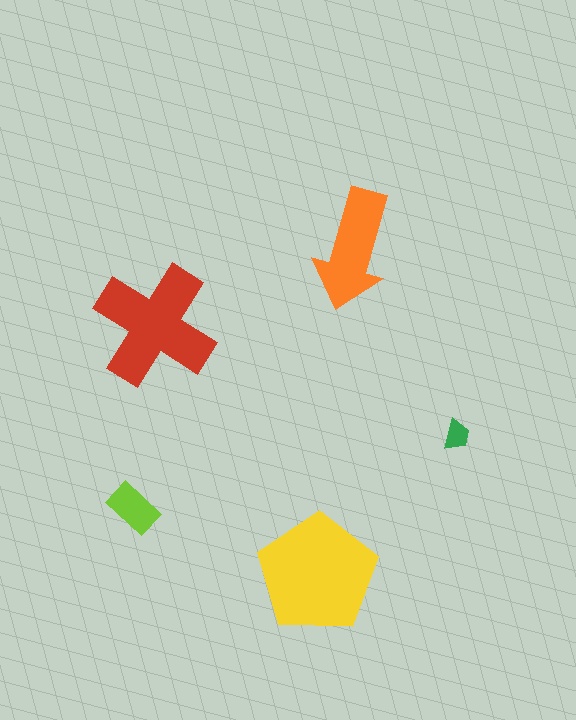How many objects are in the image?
There are 5 objects in the image.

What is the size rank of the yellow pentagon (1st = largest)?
1st.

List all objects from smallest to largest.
The green trapezoid, the lime rectangle, the orange arrow, the red cross, the yellow pentagon.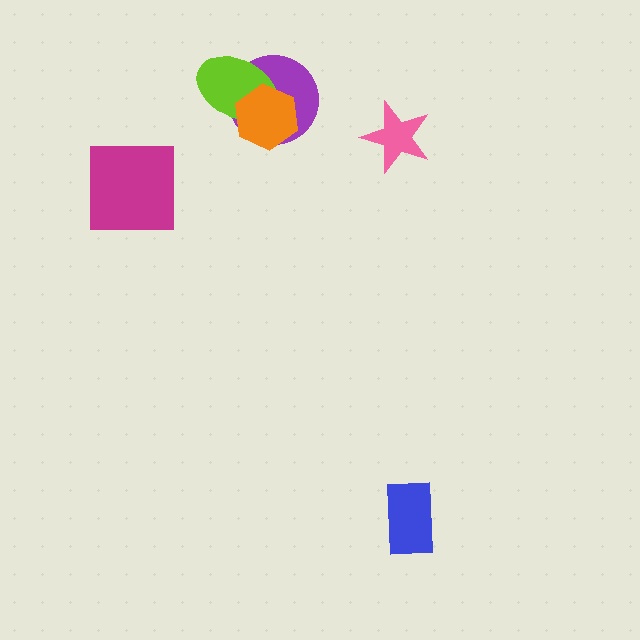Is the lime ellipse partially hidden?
Yes, it is partially covered by another shape.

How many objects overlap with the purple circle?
2 objects overlap with the purple circle.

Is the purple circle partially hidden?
Yes, it is partially covered by another shape.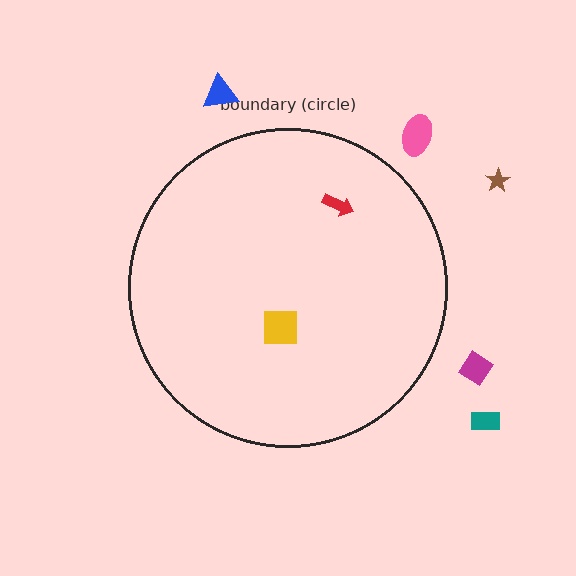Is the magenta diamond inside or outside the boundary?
Outside.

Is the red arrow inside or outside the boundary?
Inside.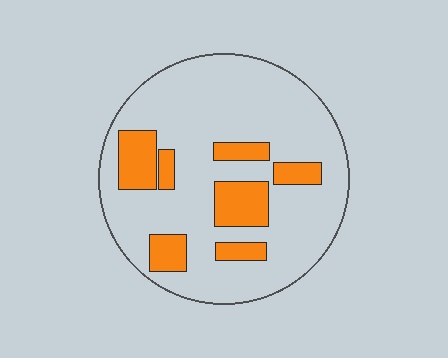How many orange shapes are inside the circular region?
7.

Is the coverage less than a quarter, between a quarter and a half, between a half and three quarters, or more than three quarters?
Less than a quarter.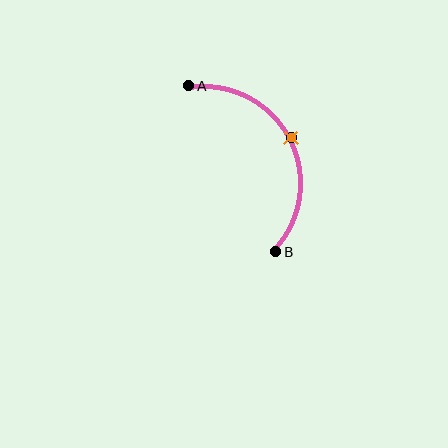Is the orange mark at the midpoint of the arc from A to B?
Yes. The orange mark lies on the arc at equal arc-length from both A and B — it is the arc midpoint.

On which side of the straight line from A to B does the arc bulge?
The arc bulges to the right of the straight line connecting A and B.